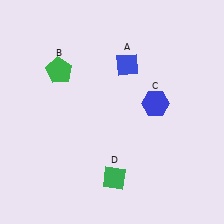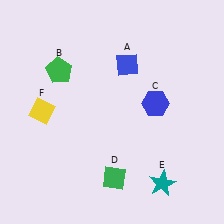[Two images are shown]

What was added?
A teal star (E), a yellow diamond (F) were added in Image 2.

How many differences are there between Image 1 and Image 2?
There are 2 differences between the two images.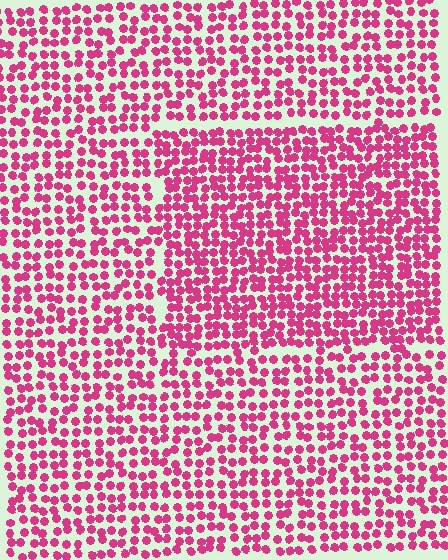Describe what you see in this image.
The image contains small magenta elements arranged at two different densities. A rectangle-shaped region is visible where the elements are more densely packed than the surrounding area.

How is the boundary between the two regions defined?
The boundary is defined by a change in element density (approximately 1.5x ratio). All elements are the same color, size, and shape.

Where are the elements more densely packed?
The elements are more densely packed inside the rectangle boundary.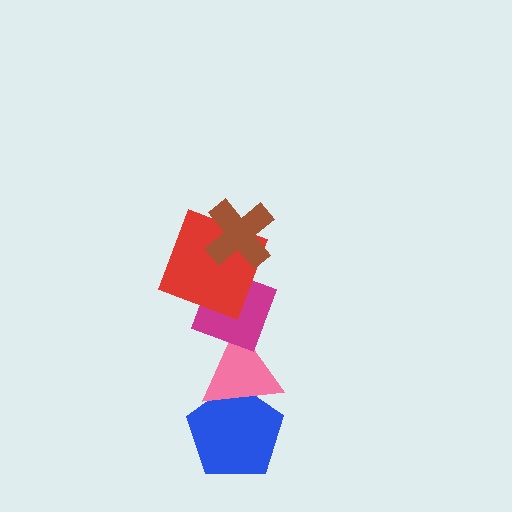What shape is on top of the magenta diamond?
The red square is on top of the magenta diamond.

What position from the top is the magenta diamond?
The magenta diamond is 3rd from the top.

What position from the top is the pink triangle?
The pink triangle is 4th from the top.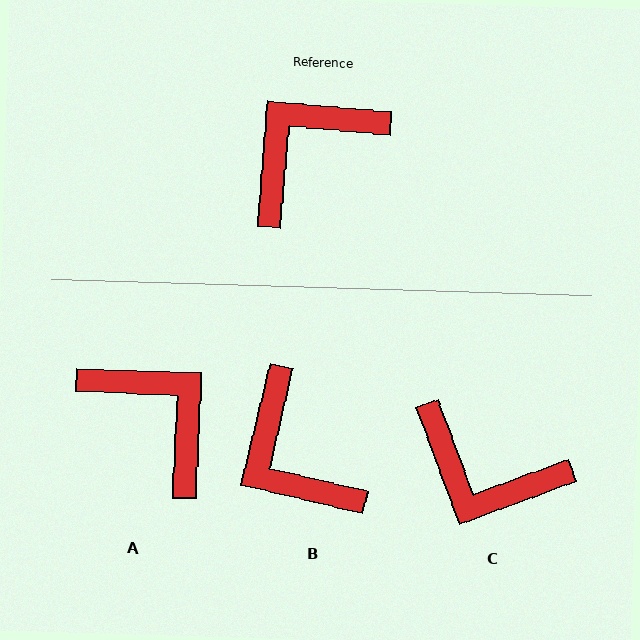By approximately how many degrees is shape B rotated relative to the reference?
Approximately 81 degrees counter-clockwise.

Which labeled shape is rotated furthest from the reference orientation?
C, about 115 degrees away.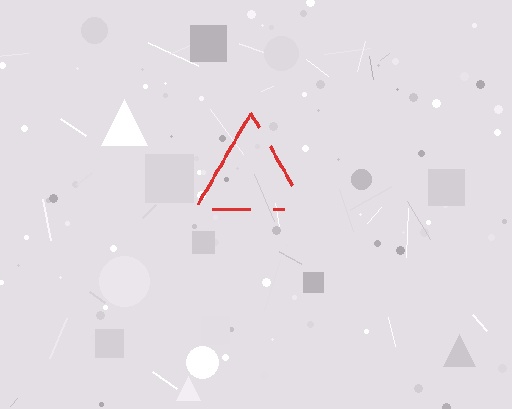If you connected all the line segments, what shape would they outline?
They would outline a triangle.